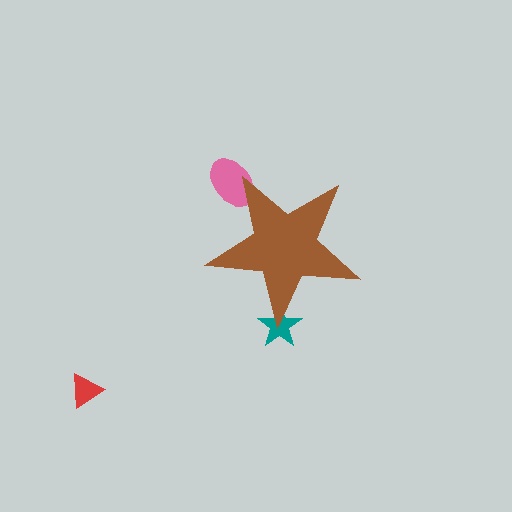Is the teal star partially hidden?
Yes, the teal star is partially hidden behind the brown star.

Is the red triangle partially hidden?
No, the red triangle is fully visible.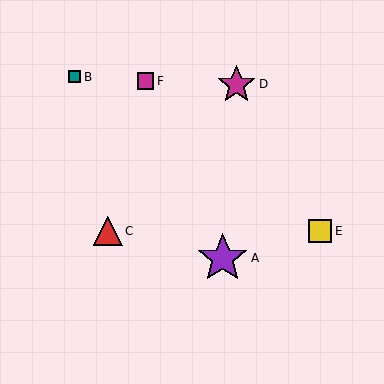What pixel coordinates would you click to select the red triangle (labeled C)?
Click at (108, 231) to select the red triangle C.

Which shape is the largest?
The purple star (labeled A) is the largest.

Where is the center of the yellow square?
The center of the yellow square is at (320, 231).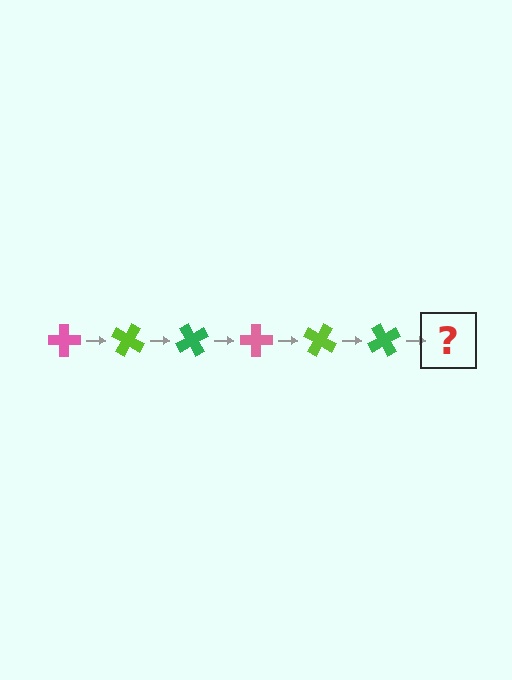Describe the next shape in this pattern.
It should be a pink cross, rotated 180 degrees from the start.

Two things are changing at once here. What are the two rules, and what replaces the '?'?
The two rules are that it rotates 30 degrees each step and the color cycles through pink, lime, and green. The '?' should be a pink cross, rotated 180 degrees from the start.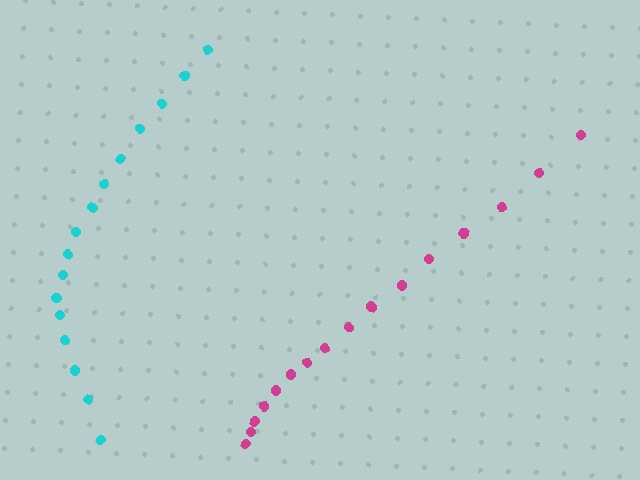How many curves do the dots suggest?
There are 2 distinct paths.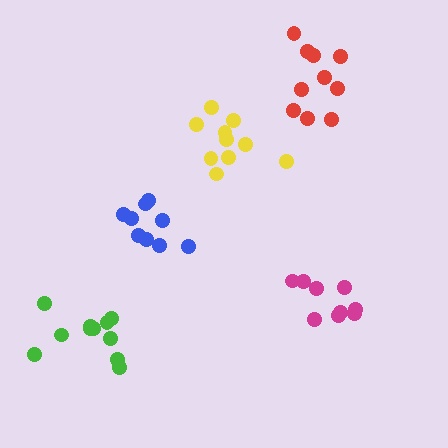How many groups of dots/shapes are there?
There are 5 groups.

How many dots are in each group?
Group 1: 9 dots, Group 2: 10 dots, Group 3: 11 dots, Group 4: 10 dots, Group 5: 9 dots (49 total).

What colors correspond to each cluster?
The clusters are colored: blue, red, green, yellow, magenta.